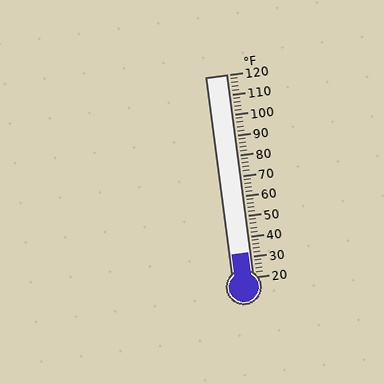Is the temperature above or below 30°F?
The temperature is above 30°F.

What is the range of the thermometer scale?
The thermometer scale ranges from 20°F to 120°F.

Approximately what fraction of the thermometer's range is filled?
The thermometer is filled to approximately 10% of its range.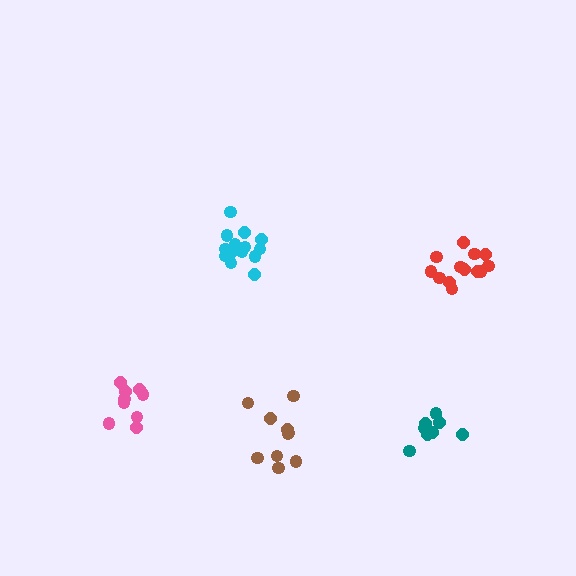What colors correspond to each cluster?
The clusters are colored: brown, red, teal, pink, cyan.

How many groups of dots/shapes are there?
There are 5 groups.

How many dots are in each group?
Group 1: 10 dots, Group 2: 13 dots, Group 3: 8 dots, Group 4: 9 dots, Group 5: 14 dots (54 total).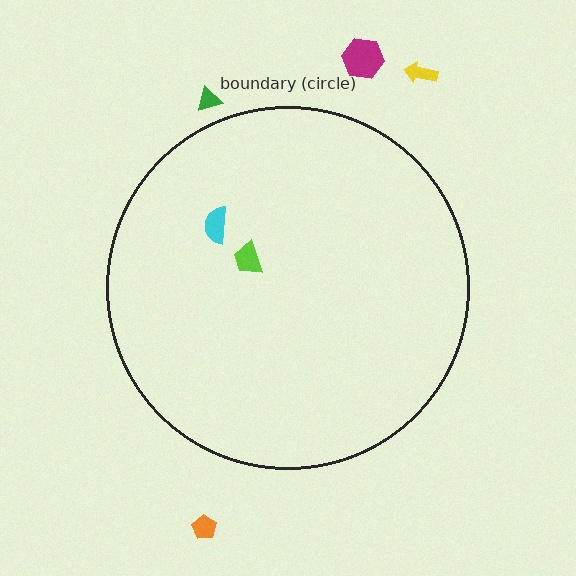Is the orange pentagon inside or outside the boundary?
Outside.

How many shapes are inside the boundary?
2 inside, 4 outside.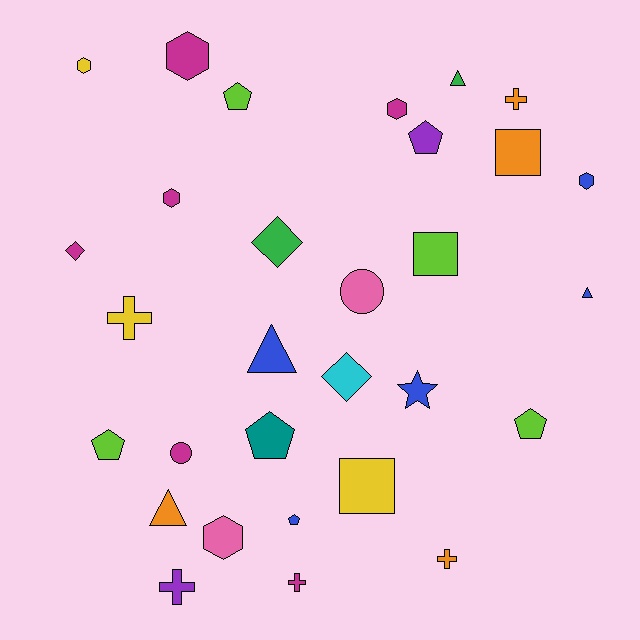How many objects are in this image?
There are 30 objects.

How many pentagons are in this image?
There are 6 pentagons.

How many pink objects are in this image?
There are 2 pink objects.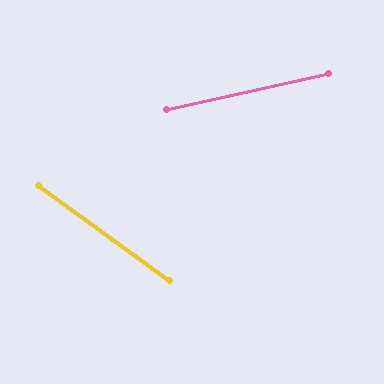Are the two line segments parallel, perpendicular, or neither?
Neither parallel nor perpendicular — they differ by about 48°.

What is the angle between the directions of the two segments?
Approximately 48 degrees.